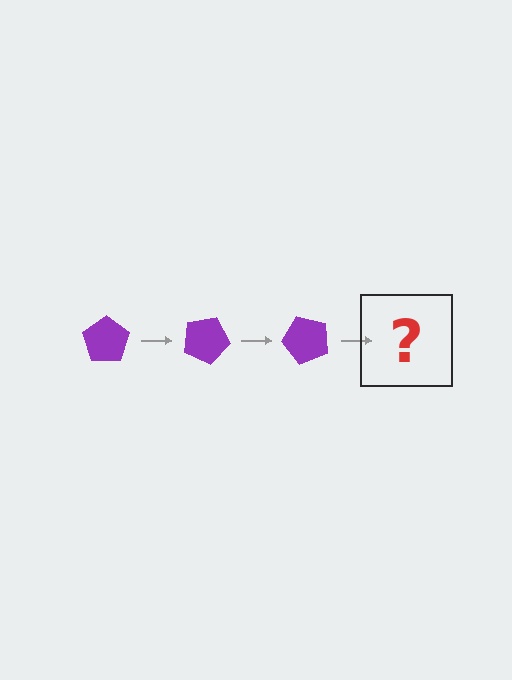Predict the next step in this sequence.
The next step is a purple pentagon rotated 75 degrees.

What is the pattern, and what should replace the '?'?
The pattern is that the pentagon rotates 25 degrees each step. The '?' should be a purple pentagon rotated 75 degrees.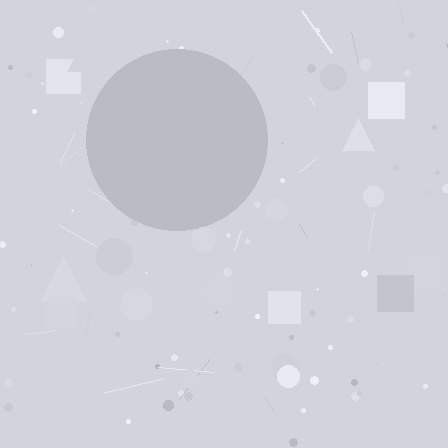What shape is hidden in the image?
A circle is hidden in the image.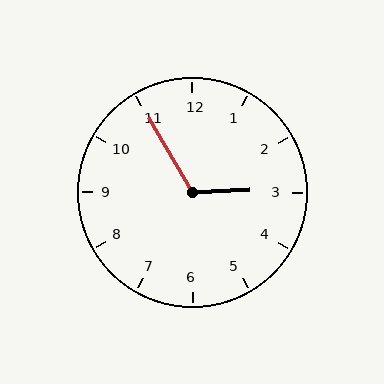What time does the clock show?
2:55.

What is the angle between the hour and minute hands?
Approximately 118 degrees.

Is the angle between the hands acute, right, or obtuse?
It is obtuse.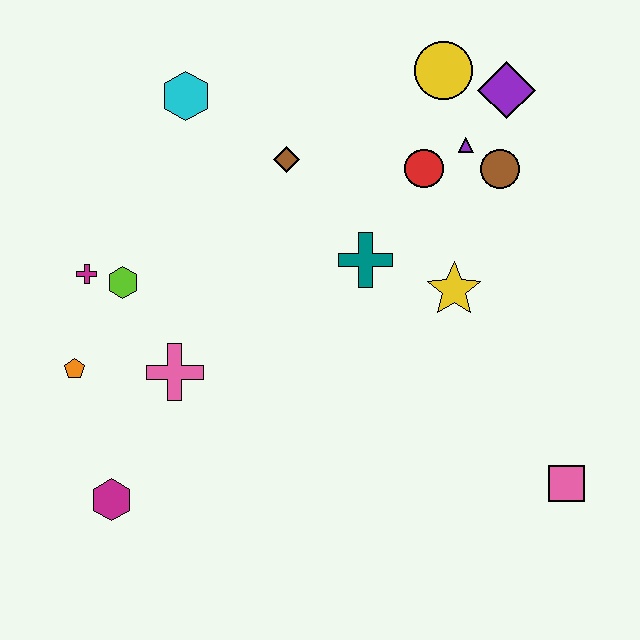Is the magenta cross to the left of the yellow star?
Yes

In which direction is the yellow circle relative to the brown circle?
The yellow circle is above the brown circle.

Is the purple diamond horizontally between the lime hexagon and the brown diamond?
No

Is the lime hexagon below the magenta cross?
Yes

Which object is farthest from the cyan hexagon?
The pink square is farthest from the cyan hexagon.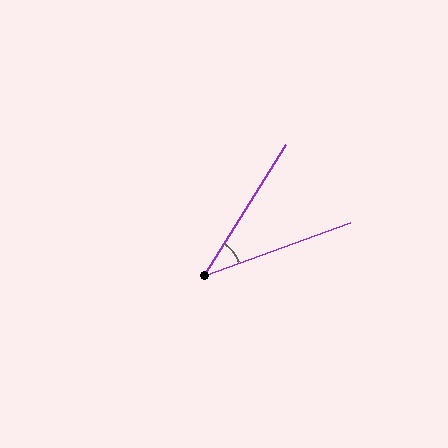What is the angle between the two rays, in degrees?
Approximately 38 degrees.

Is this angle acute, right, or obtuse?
It is acute.